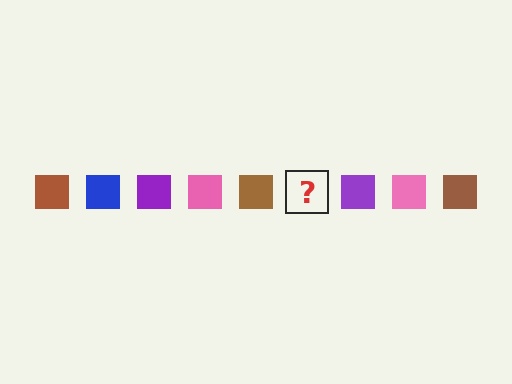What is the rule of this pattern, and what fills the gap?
The rule is that the pattern cycles through brown, blue, purple, pink squares. The gap should be filled with a blue square.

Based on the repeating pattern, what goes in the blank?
The blank should be a blue square.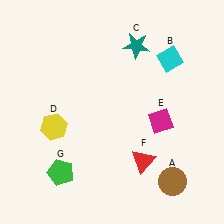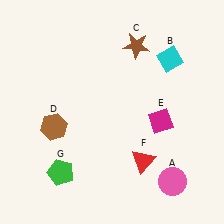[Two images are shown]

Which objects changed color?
A changed from brown to pink. C changed from teal to brown. D changed from yellow to brown.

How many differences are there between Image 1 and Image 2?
There are 3 differences between the two images.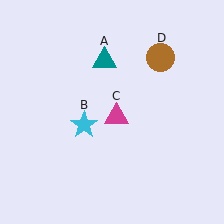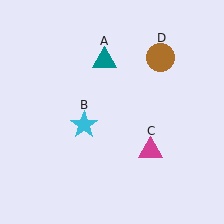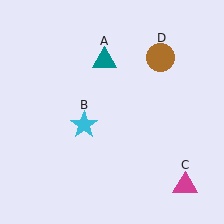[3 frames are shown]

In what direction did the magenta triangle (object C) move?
The magenta triangle (object C) moved down and to the right.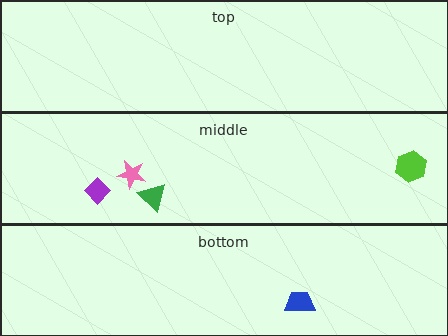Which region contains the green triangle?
The middle region.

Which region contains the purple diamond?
The middle region.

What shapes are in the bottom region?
The blue trapezoid.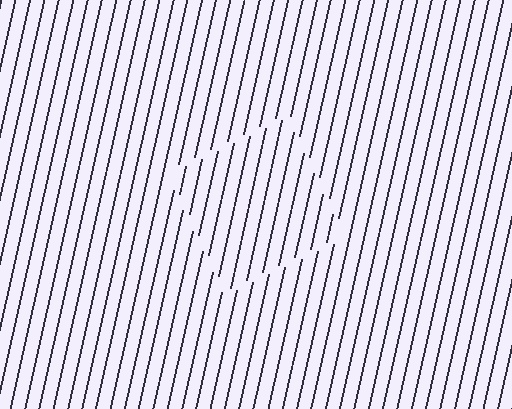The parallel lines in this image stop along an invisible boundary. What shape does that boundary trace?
An illusory square. The interior of the shape contains the same grating, shifted by half a period — the contour is defined by the phase discontinuity where line-ends from the inner and outer gratings abut.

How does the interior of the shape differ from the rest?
The interior of the shape contains the same grating, shifted by half a period — the contour is defined by the phase discontinuity where line-ends from the inner and outer gratings abut.